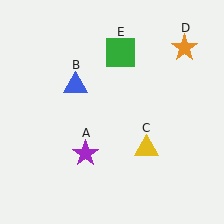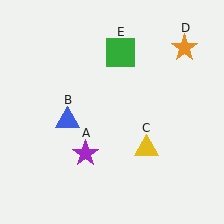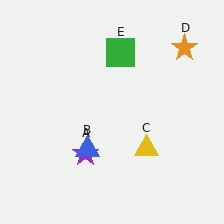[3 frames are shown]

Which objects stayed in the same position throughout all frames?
Purple star (object A) and yellow triangle (object C) and orange star (object D) and green square (object E) remained stationary.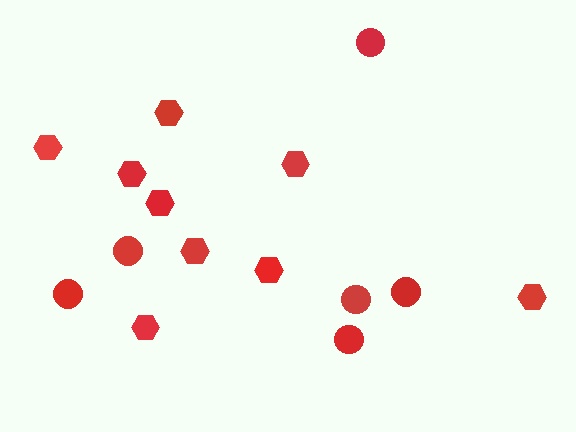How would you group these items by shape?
There are 2 groups: one group of hexagons (9) and one group of circles (6).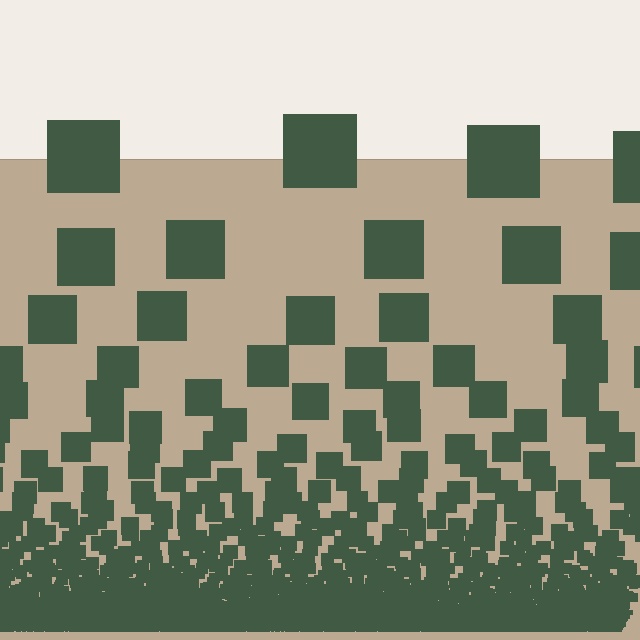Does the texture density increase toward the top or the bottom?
Density increases toward the bottom.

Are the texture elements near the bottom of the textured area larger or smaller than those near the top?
Smaller. The gradient is inverted — elements near the bottom are smaller and denser.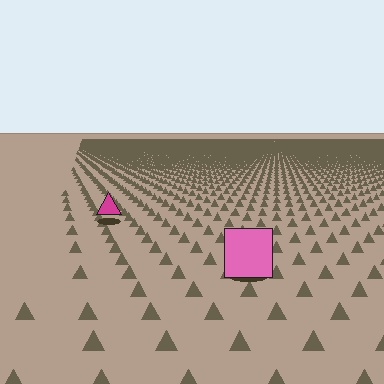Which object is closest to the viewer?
The pink square is closest. The texture marks near it are larger and more spread out.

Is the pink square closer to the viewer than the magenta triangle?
Yes. The pink square is closer — you can tell from the texture gradient: the ground texture is coarser near it.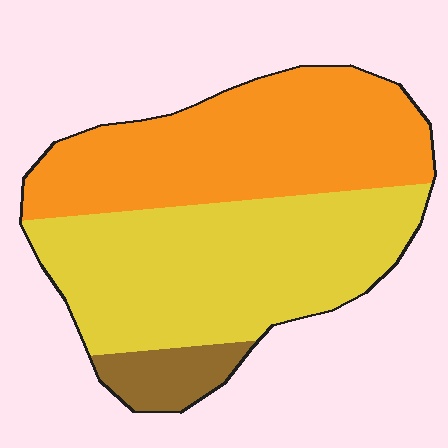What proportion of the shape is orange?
Orange takes up about two fifths (2/5) of the shape.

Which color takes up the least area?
Brown, at roughly 10%.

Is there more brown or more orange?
Orange.